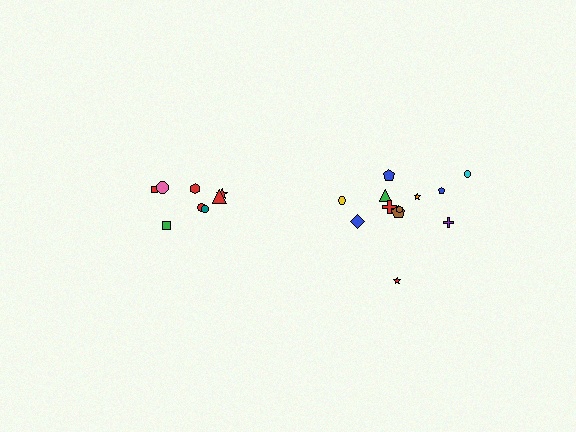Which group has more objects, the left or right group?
The right group.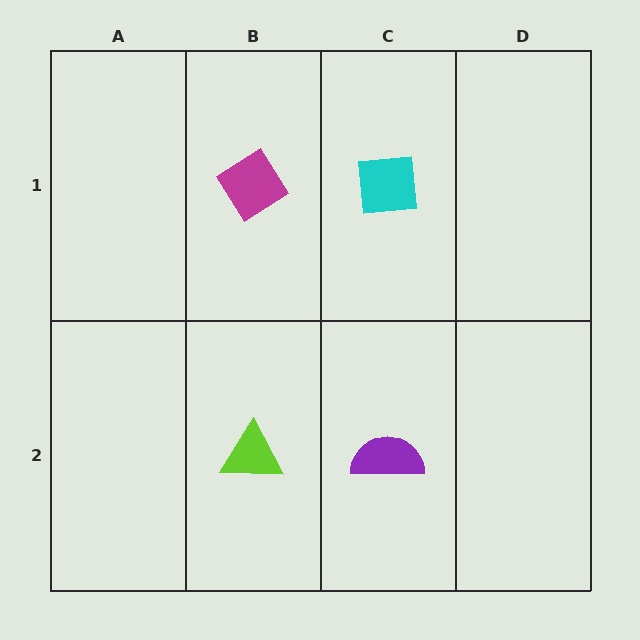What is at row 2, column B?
A lime triangle.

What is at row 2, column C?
A purple semicircle.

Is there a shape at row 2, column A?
No, that cell is empty.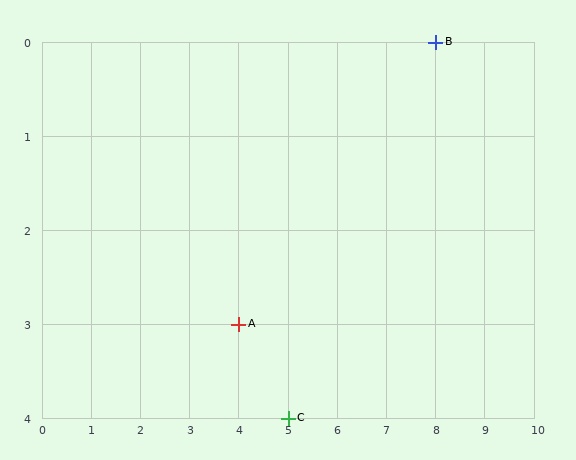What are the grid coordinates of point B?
Point B is at grid coordinates (8, 0).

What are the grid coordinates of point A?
Point A is at grid coordinates (4, 3).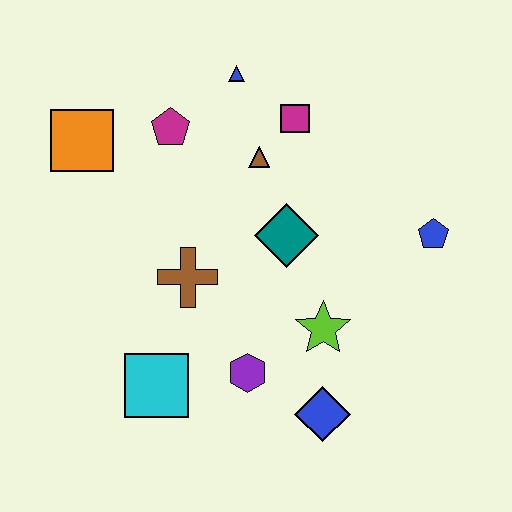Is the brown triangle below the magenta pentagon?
Yes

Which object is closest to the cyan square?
The purple hexagon is closest to the cyan square.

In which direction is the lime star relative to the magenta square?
The lime star is below the magenta square.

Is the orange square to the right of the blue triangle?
No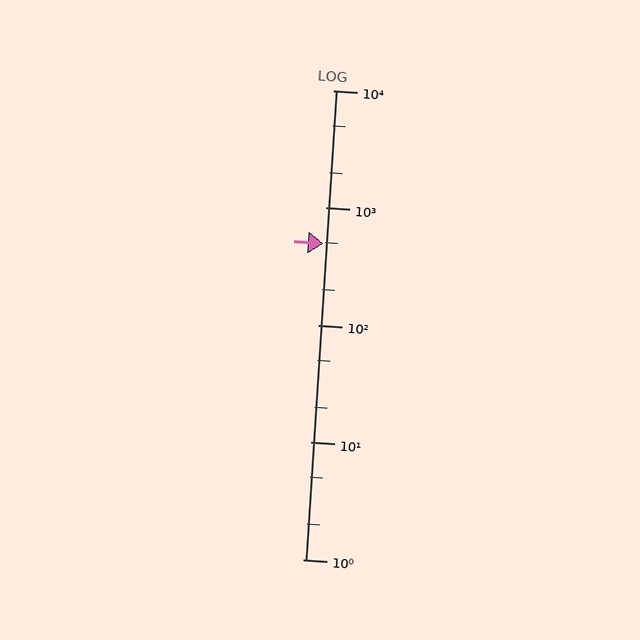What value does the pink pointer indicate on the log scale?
The pointer indicates approximately 490.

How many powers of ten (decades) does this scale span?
The scale spans 4 decades, from 1 to 10000.